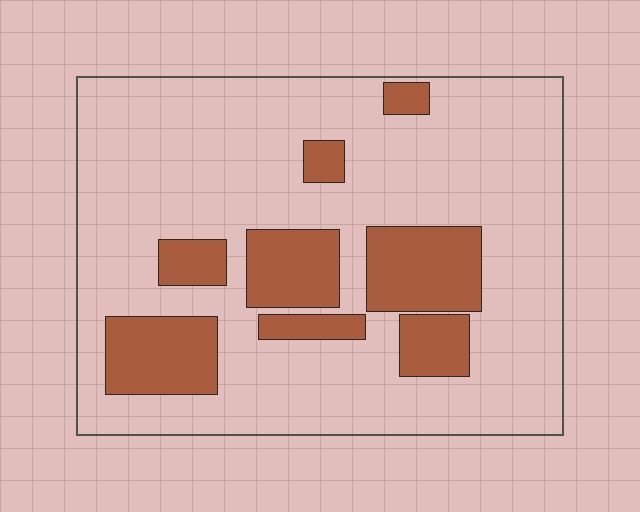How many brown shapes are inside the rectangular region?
8.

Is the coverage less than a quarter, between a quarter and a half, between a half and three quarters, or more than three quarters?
Less than a quarter.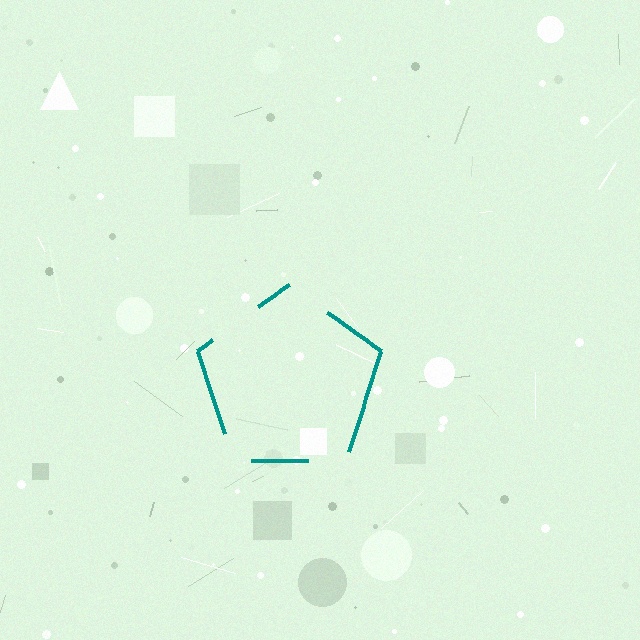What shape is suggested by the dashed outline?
The dashed outline suggests a pentagon.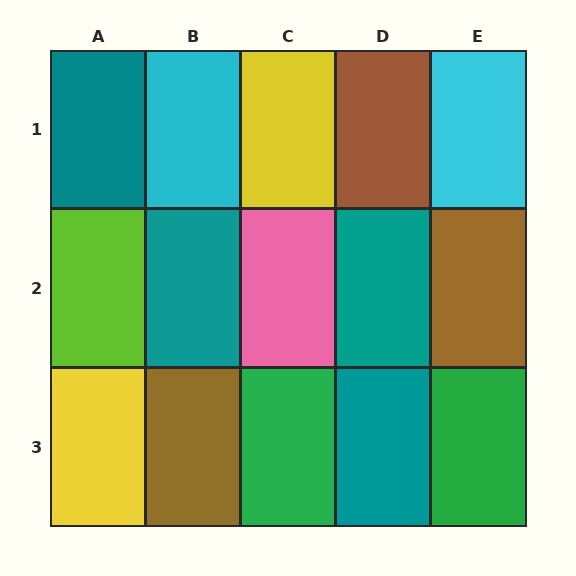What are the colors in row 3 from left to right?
Yellow, brown, green, teal, green.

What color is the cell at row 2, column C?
Pink.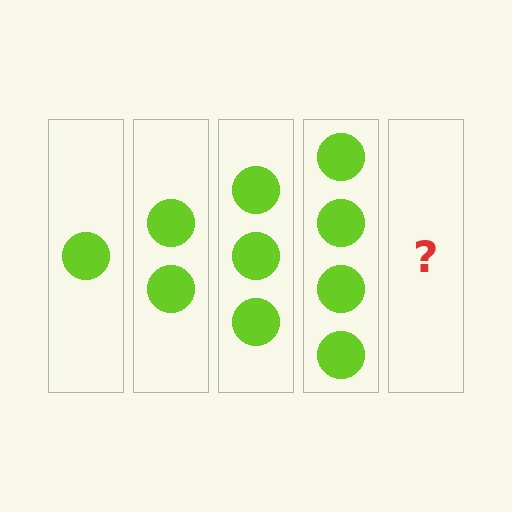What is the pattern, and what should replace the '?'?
The pattern is that each step adds one more circle. The '?' should be 5 circles.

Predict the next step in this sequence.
The next step is 5 circles.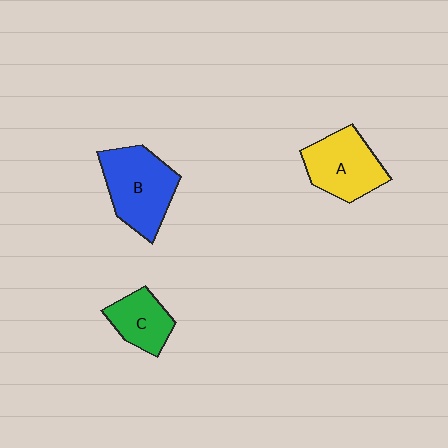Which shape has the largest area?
Shape B (blue).